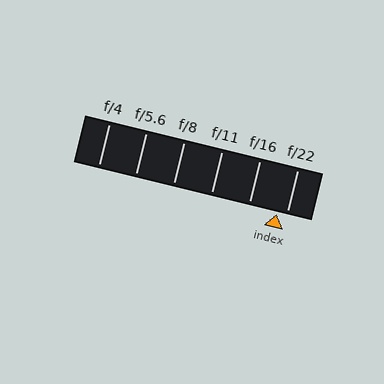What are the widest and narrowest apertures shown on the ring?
The widest aperture shown is f/4 and the narrowest is f/22.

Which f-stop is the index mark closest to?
The index mark is closest to f/22.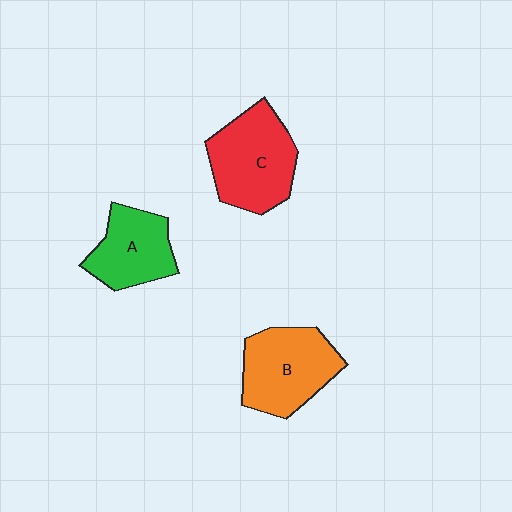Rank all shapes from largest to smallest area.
From largest to smallest: C (red), B (orange), A (green).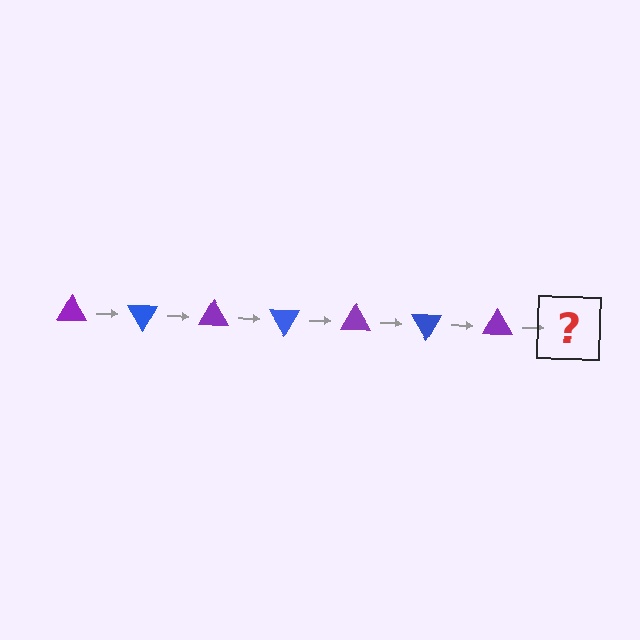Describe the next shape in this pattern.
It should be a blue triangle, rotated 420 degrees from the start.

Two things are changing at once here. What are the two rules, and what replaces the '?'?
The two rules are that it rotates 60 degrees each step and the color cycles through purple and blue. The '?' should be a blue triangle, rotated 420 degrees from the start.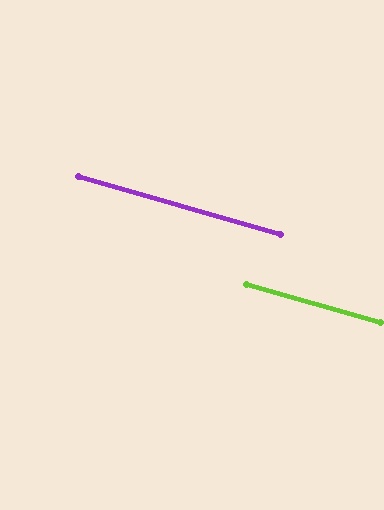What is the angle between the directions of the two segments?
Approximately 0 degrees.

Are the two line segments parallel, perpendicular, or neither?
Parallel — their directions differ by only 0.2°.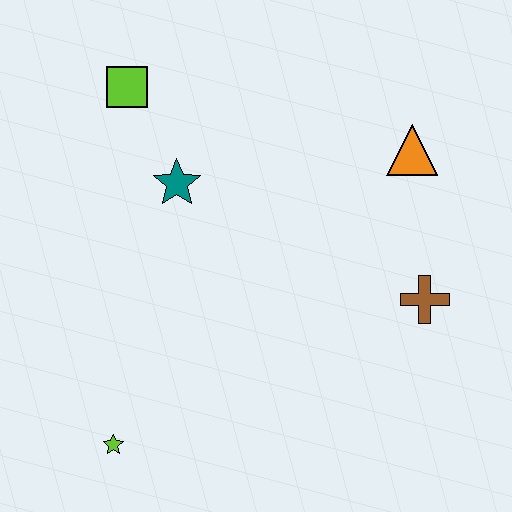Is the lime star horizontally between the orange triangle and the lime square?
No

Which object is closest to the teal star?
The lime square is closest to the teal star.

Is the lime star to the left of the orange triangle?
Yes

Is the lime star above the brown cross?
No